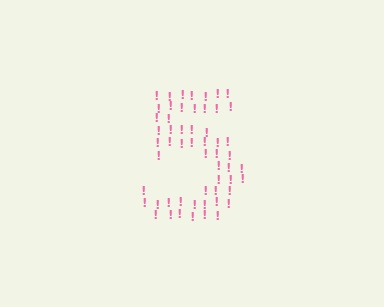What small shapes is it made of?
It is made of small exclamation marks.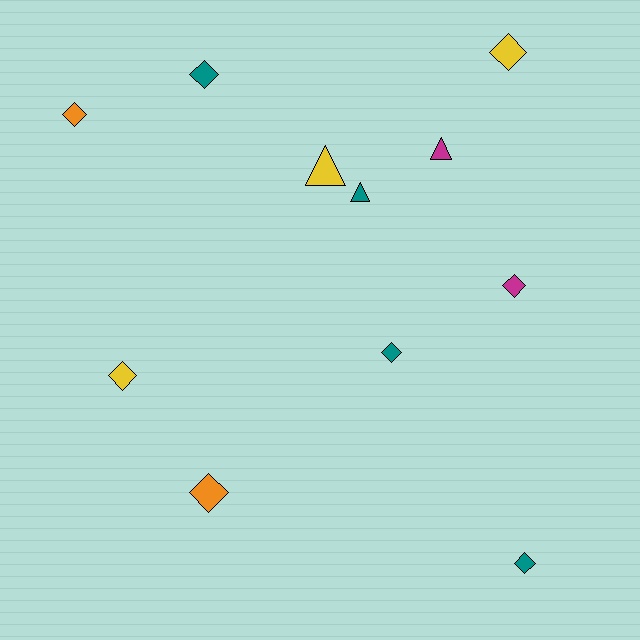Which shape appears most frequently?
Diamond, with 8 objects.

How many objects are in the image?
There are 11 objects.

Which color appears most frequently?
Teal, with 4 objects.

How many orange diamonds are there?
There are 2 orange diamonds.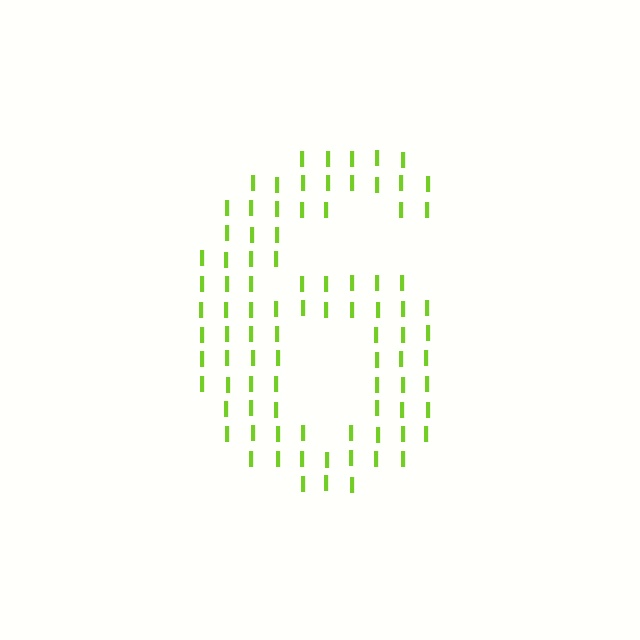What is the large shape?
The large shape is the digit 6.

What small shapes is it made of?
It is made of small letter I's.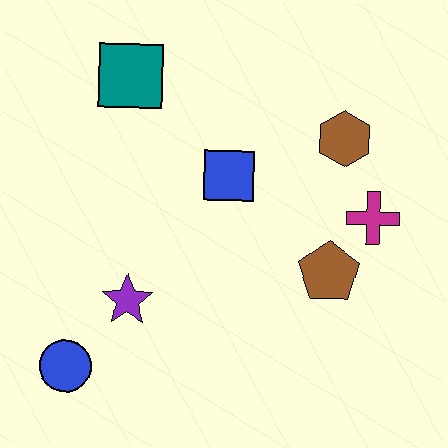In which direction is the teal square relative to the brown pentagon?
The teal square is to the left of the brown pentagon.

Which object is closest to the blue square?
The brown hexagon is closest to the blue square.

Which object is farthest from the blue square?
The blue circle is farthest from the blue square.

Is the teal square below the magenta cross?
No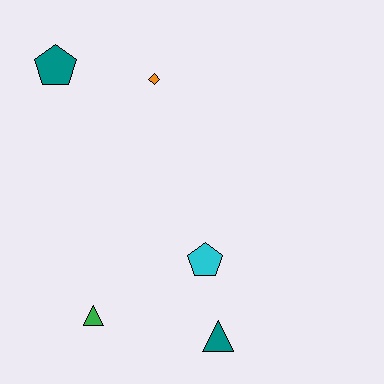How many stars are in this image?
There are no stars.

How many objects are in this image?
There are 5 objects.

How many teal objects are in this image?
There are 2 teal objects.